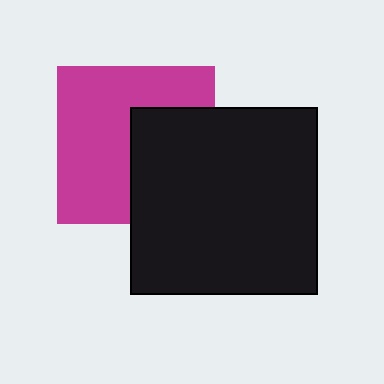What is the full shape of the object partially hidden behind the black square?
The partially hidden object is a magenta square.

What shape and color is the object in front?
The object in front is a black square.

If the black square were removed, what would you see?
You would see the complete magenta square.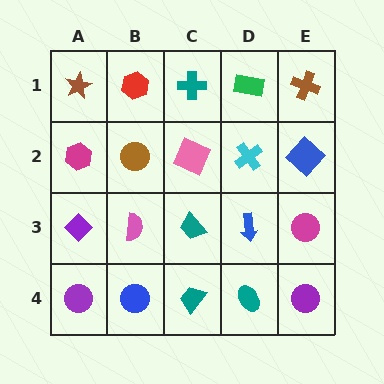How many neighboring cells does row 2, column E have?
3.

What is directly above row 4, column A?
A purple diamond.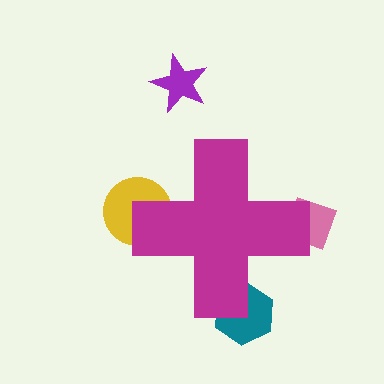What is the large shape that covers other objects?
A magenta cross.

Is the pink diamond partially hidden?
Yes, the pink diamond is partially hidden behind the magenta cross.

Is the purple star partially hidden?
No, the purple star is fully visible.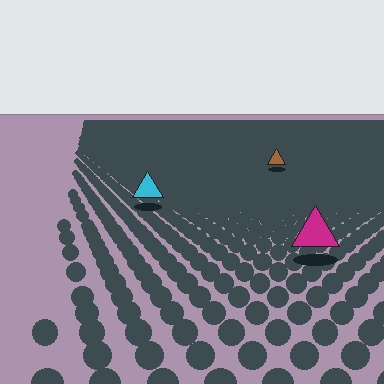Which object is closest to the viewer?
The magenta triangle is closest. The texture marks near it are larger and more spread out.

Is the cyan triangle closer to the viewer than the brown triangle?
Yes. The cyan triangle is closer — you can tell from the texture gradient: the ground texture is coarser near it.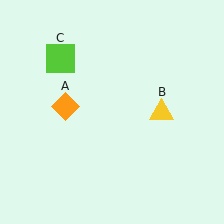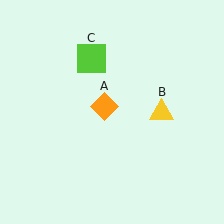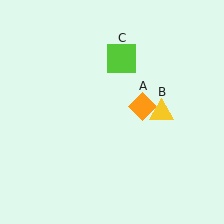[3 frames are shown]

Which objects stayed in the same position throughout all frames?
Yellow triangle (object B) remained stationary.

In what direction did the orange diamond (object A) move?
The orange diamond (object A) moved right.